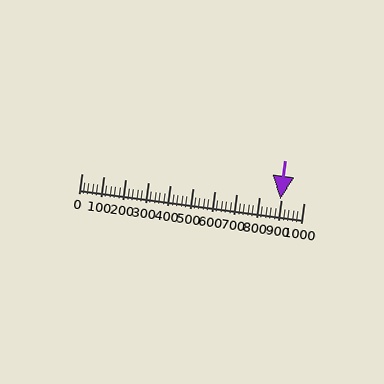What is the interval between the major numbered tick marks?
The major tick marks are spaced 100 units apart.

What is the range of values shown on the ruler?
The ruler shows values from 0 to 1000.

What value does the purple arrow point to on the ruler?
The purple arrow points to approximately 896.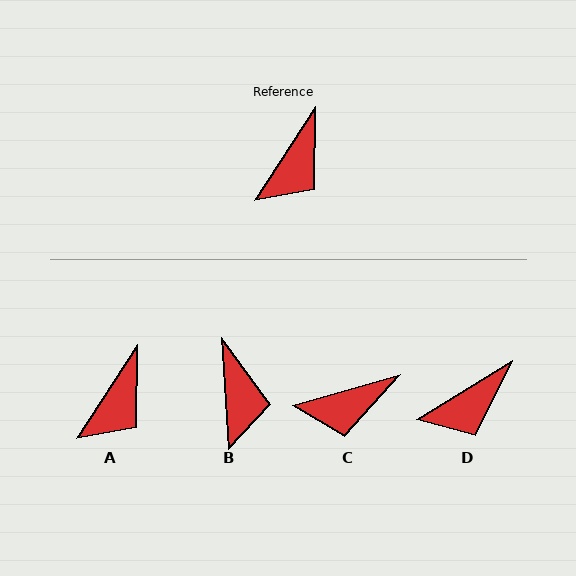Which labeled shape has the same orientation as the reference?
A.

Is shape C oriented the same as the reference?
No, it is off by about 41 degrees.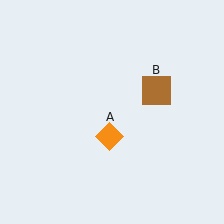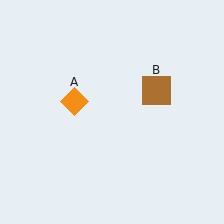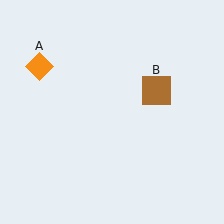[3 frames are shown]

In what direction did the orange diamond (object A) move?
The orange diamond (object A) moved up and to the left.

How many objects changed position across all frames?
1 object changed position: orange diamond (object A).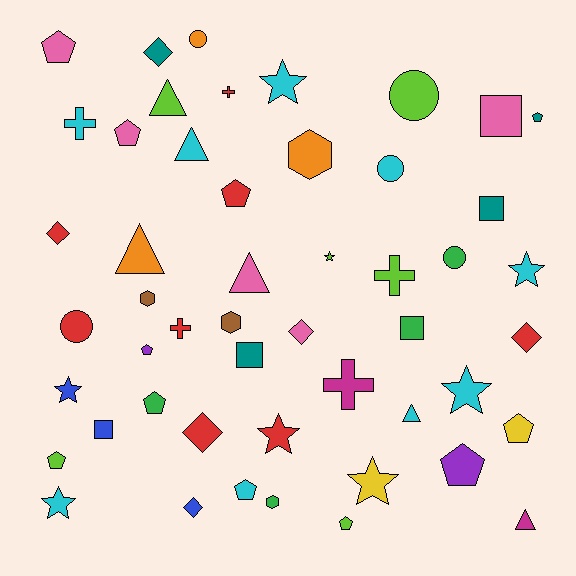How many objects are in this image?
There are 50 objects.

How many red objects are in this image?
There are 8 red objects.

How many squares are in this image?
There are 5 squares.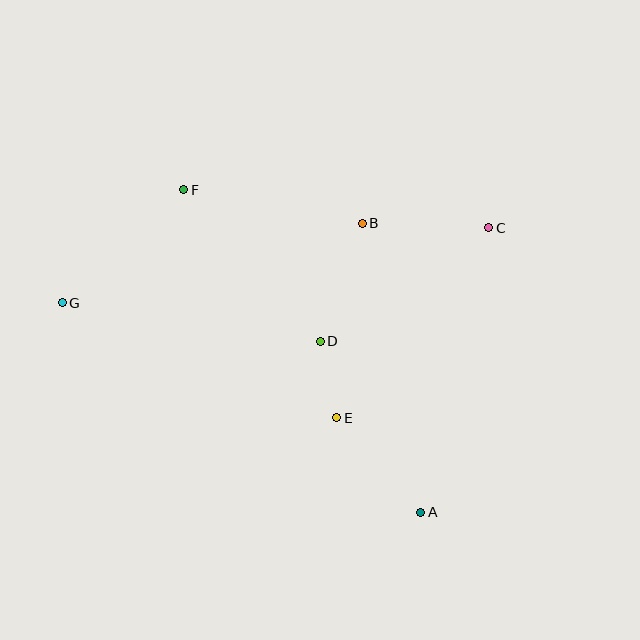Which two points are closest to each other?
Points D and E are closest to each other.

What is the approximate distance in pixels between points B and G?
The distance between B and G is approximately 311 pixels.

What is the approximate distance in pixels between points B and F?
The distance between B and F is approximately 182 pixels.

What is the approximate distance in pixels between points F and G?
The distance between F and G is approximately 166 pixels.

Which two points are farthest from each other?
Points C and G are farthest from each other.